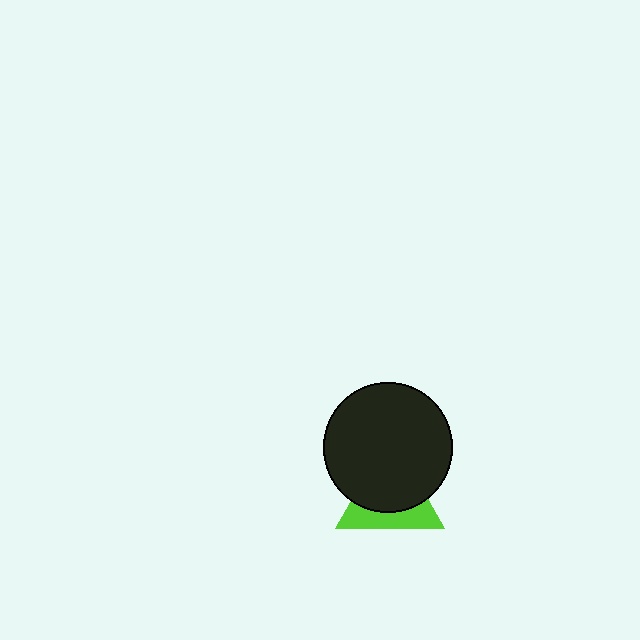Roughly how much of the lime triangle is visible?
A small part of it is visible (roughly 39%).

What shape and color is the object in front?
The object in front is a black circle.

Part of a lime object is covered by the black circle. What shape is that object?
It is a triangle.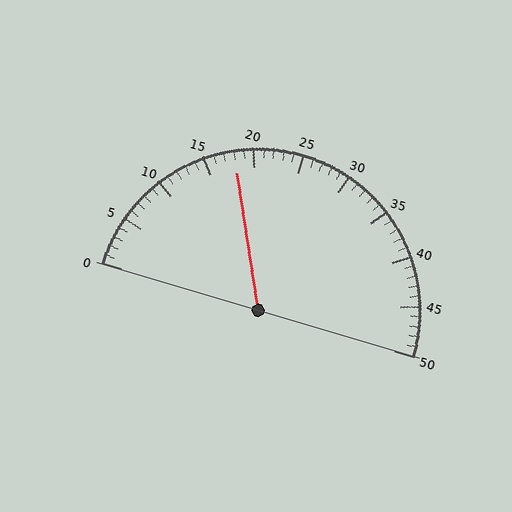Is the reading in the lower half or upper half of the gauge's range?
The reading is in the lower half of the range (0 to 50).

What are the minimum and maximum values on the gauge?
The gauge ranges from 0 to 50.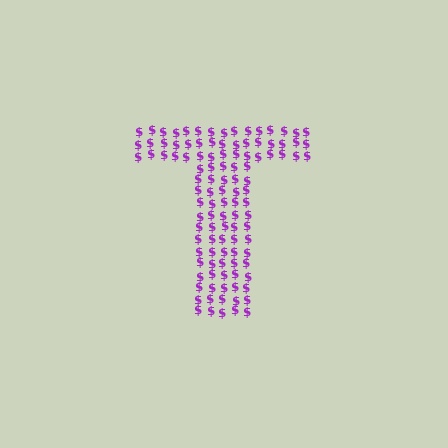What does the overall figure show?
The overall figure shows the letter T.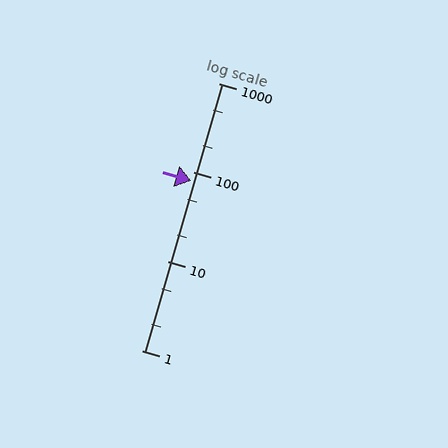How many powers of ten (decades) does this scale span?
The scale spans 3 decades, from 1 to 1000.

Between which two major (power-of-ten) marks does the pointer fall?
The pointer is between 10 and 100.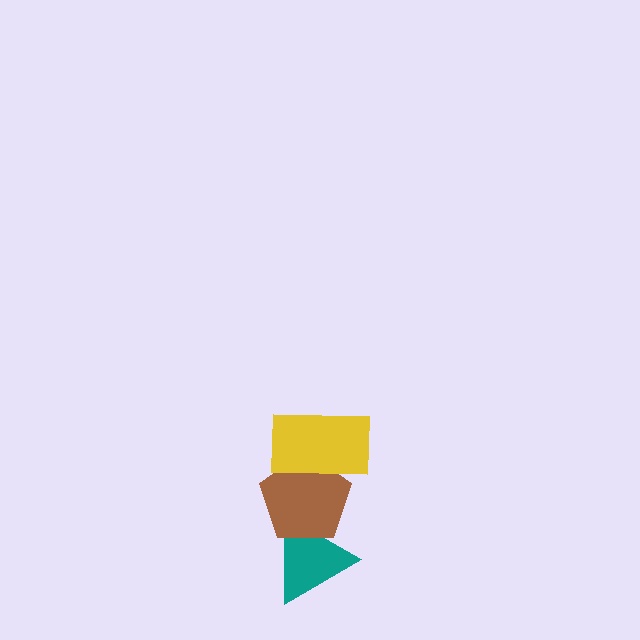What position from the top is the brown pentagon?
The brown pentagon is 2nd from the top.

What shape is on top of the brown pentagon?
The yellow rectangle is on top of the brown pentagon.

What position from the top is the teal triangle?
The teal triangle is 3rd from the top.